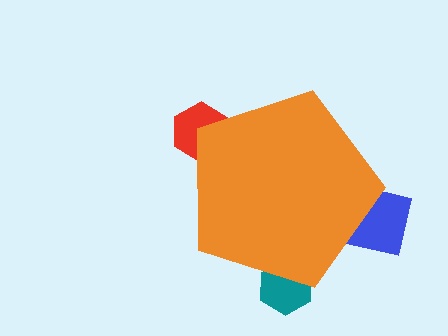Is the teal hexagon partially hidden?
Yes, the teal hexagon is partially hidden behind the orange pentagon.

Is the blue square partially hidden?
Yes, the blue square is partially hidden behind the orange pentagon.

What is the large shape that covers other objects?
An orange pentagon.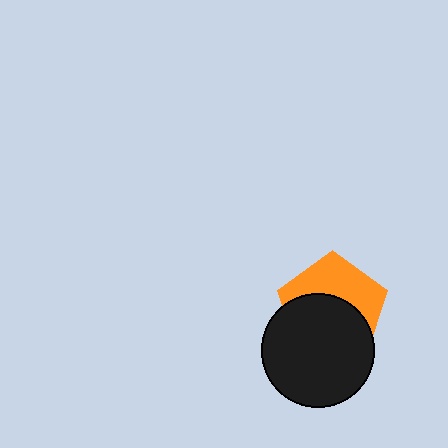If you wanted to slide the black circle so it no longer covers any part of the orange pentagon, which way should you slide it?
Slide it down — that is the most direct way to separate the two shapes.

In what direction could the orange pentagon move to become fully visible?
The orange pentagon could move up. That would shift it out from behind the black circle entirely.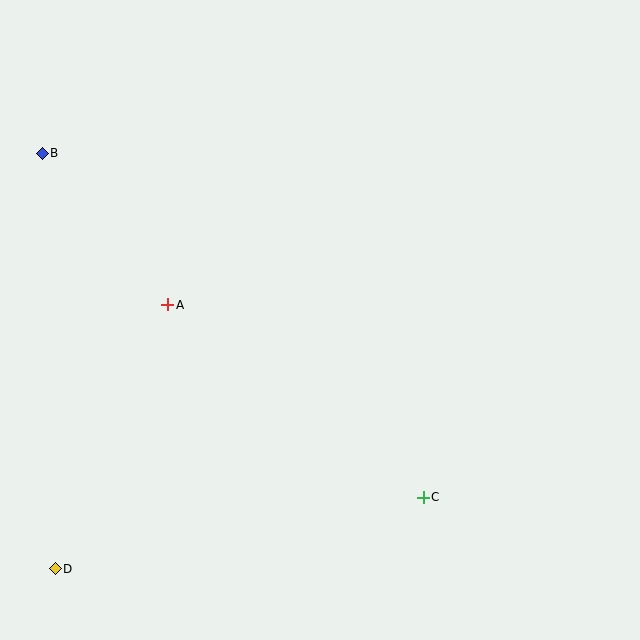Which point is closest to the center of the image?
Point A at (168, 305) is closest to the center.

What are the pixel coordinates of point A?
Point A is at (168, 305).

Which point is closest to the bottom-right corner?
Point C is closest to the bottom-right corner.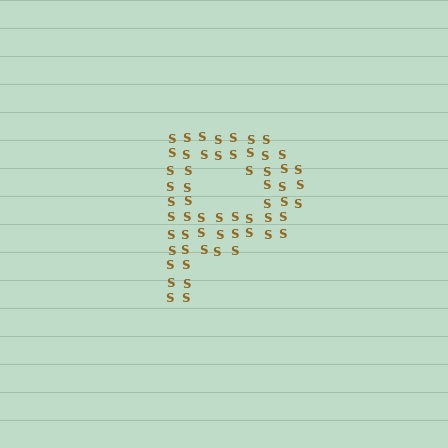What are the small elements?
The small elements are letter S's.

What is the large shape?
The large shape is the letter P.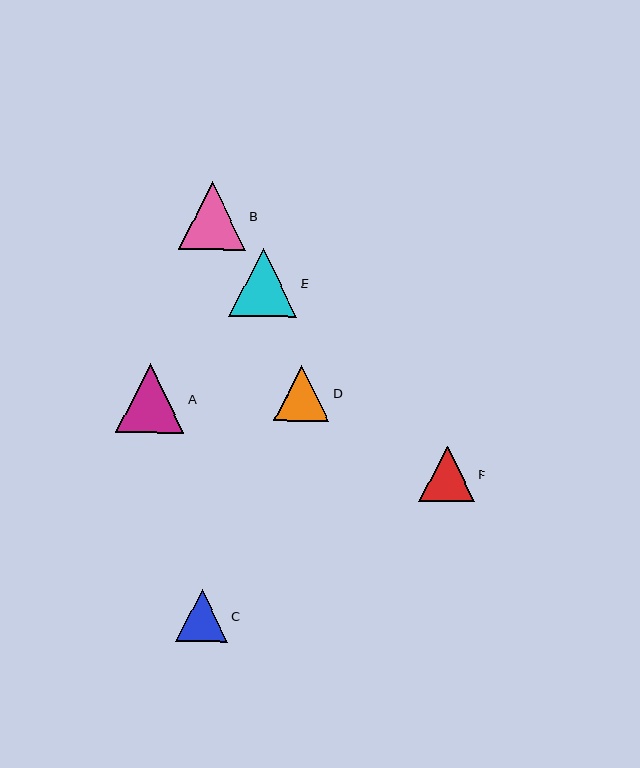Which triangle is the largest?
Triangle A is the largest with a size of approximately 69 pixels.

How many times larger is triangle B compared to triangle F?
Triangle B is approximately 1.2 times the size of triangle F.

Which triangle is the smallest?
Triangle C is the smallest with a size of approximately 52 pixels.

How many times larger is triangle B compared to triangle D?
Triangle B is approximately 1.2 times the size of triangle D.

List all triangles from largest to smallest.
From largest to smallest: A, E, B, D, F, C.